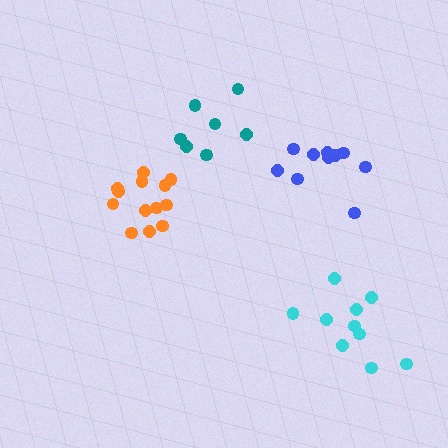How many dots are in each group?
Group 1: 10 dots, Group 2: 13 dots, Group 3: 10 dots, Group 4: 7 dots (40 total).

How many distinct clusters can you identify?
There are 4 distinct clusters.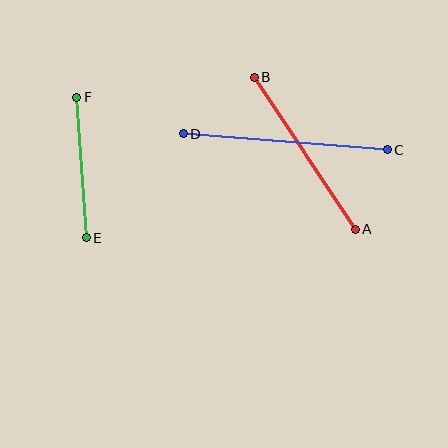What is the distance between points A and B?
The distance is approximately 183 pixels.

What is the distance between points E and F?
The distance is approximately 141 pixels.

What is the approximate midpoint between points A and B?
The midpoint is at approximately (305, 153) pixels.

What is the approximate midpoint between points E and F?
The midpoint is at approximately (82, 168) pixels.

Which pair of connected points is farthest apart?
Points C and D are farthest apart.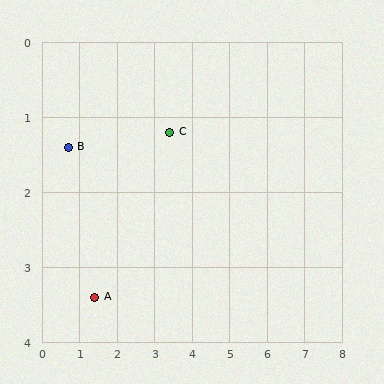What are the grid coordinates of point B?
Point B is at approximately (0.7, 1.4).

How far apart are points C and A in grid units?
Points C and A are about 3.0 grid units apart.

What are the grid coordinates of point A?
Point A is at approximately (1.4, 3.4).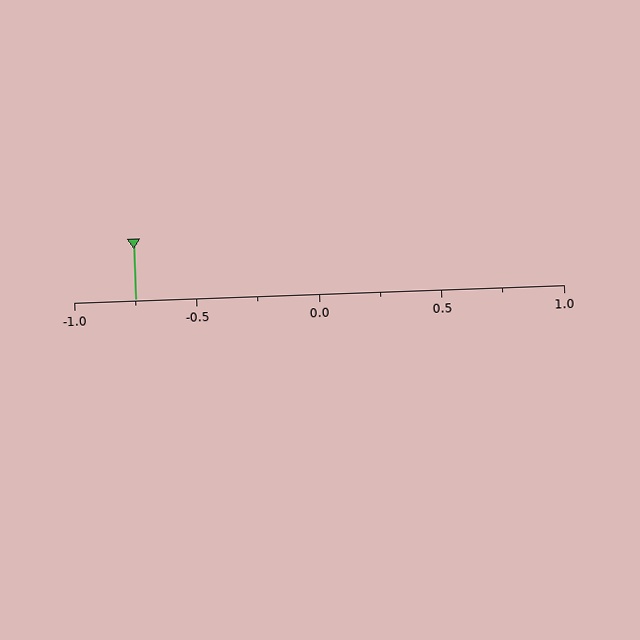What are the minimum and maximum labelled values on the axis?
The axis runs from -1.0 to 1.0.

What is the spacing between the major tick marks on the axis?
The major ticks are spaced 0.5 apart.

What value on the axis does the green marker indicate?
The marker indicates approximately -0.75.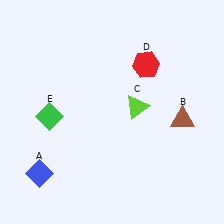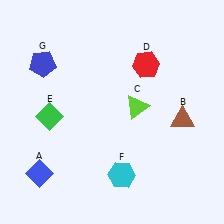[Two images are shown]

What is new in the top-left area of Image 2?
A blue pentagon (G) was added in the top-left area of Image 2.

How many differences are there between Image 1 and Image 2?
There are 2 differences between the two images.